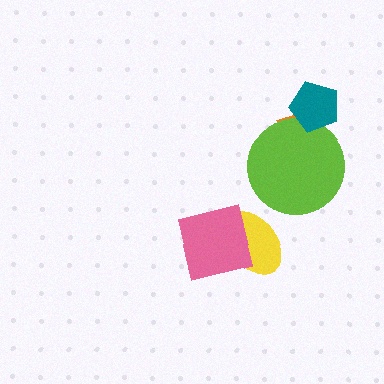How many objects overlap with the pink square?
1 object overlaps with the pink square.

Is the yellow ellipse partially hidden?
Yes, it is partially covered by another shape.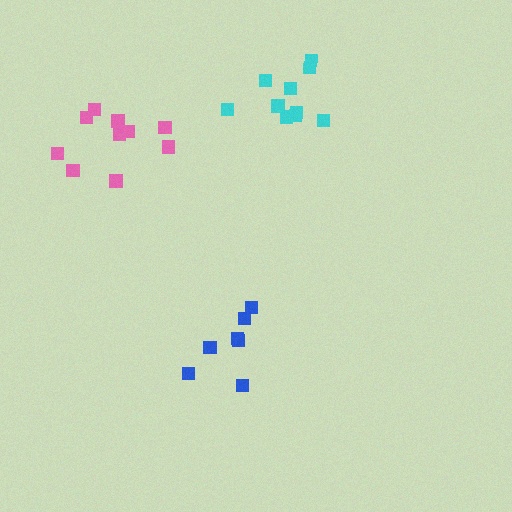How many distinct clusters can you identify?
There are 3 distinct clusters.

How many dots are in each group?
Group 1: 7 dots, Group 2: 10 dots, Group 3: 10 dots (27 total).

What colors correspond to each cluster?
The clusters are colored: blue, cyan, pink.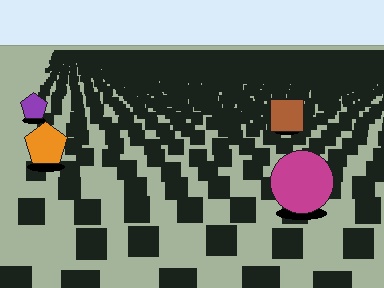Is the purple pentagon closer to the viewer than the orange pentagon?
No. The orange pentagon is closer — you can tell from the texture gradient: the ground texture is coarser near it.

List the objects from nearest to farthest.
From nearest to farthest: the magenta circle, the orange pentagon, the brown square, the purple pentagon.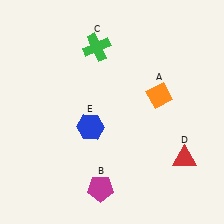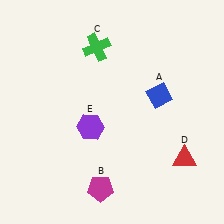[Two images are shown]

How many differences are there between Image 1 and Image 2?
There are 2 differences between the two images.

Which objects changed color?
A changed from orange to blue. E changed from blue to purple.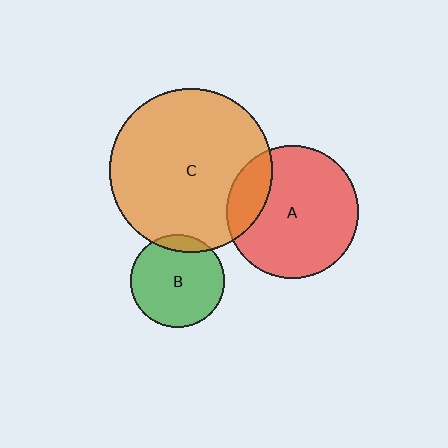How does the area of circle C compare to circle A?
Approximately 1.5 times.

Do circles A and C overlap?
Yes.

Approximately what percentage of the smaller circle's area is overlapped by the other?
Approximately 20%.